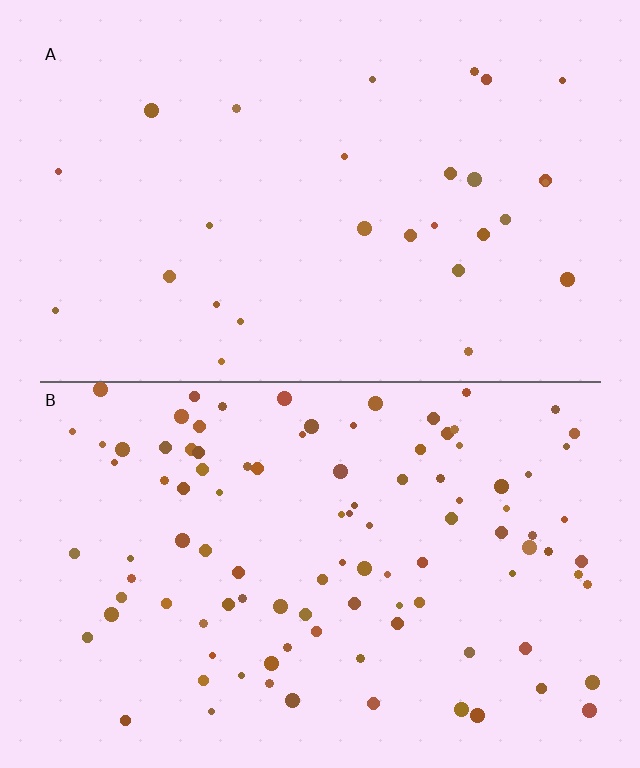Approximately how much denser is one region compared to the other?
Approximately 3.7× — region B over region A.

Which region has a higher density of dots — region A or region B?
B (the bottom).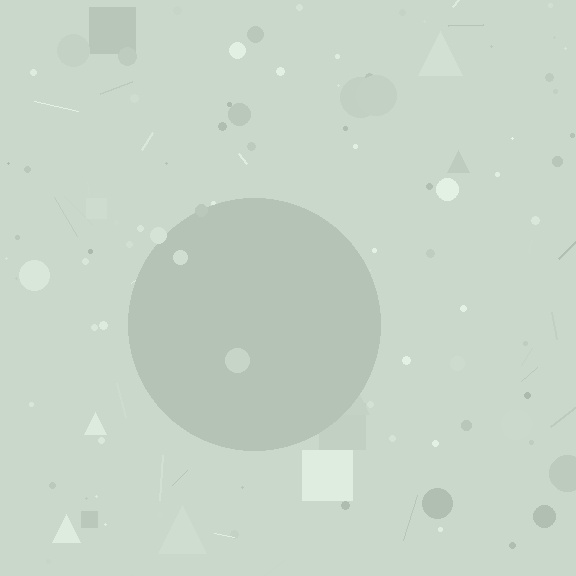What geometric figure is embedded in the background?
A circle is embedded in the background.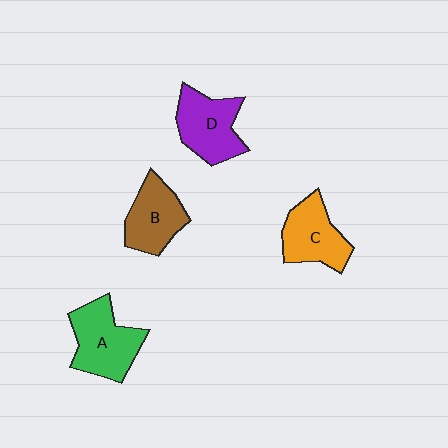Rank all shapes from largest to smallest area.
From largest to smallest: A (green), D (purple), C (orange), B (brown).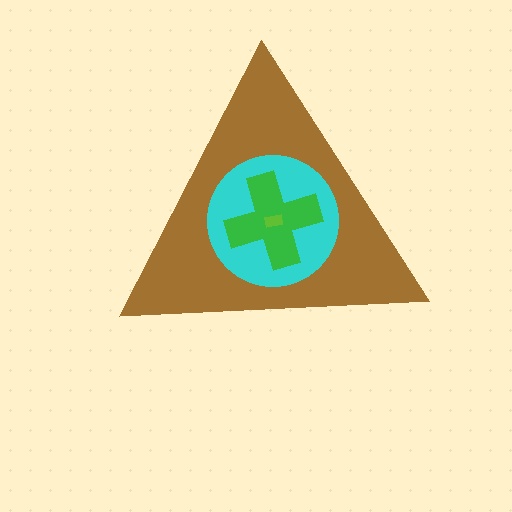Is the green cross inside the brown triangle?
Yes.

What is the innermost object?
The lime rectangle.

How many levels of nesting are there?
4.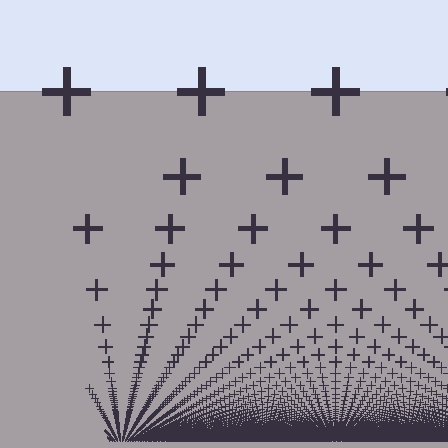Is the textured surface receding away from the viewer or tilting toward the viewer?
The surface appears to tilt toward the viewer. Texture elements get larger and sparser toward the top.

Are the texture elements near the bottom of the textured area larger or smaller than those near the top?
Smaller. The gradient is inverted — elements near the bottom are smaller and denser.